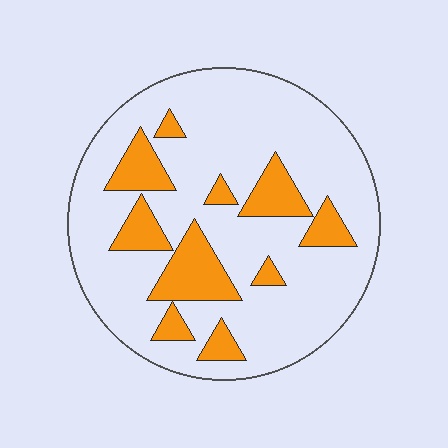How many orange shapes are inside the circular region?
10.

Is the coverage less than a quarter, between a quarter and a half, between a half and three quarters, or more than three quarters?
Less than a quarter.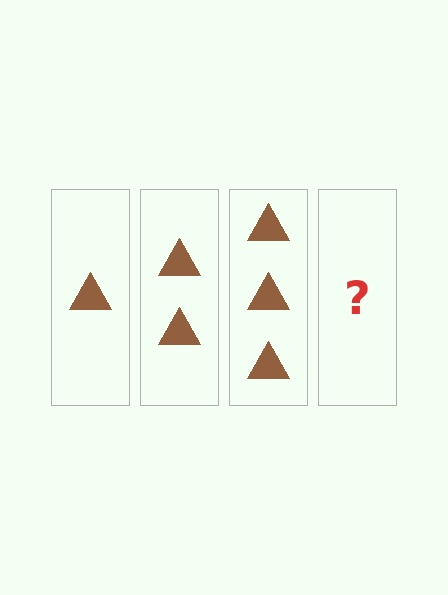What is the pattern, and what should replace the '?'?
The pattern is that each step adds one more triangle. The '?' should be 4 triangles.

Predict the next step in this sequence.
The next step is 4 triangles.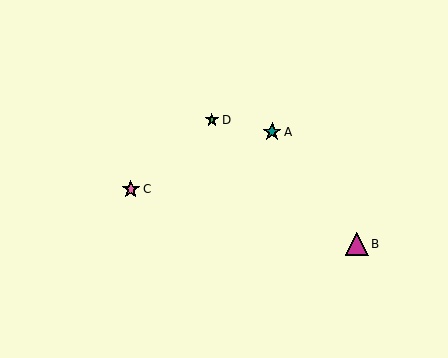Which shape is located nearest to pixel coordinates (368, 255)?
The magenta triangle (labeled B) at (357, 244) is nearest to that location.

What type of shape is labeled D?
Shape D is a green star.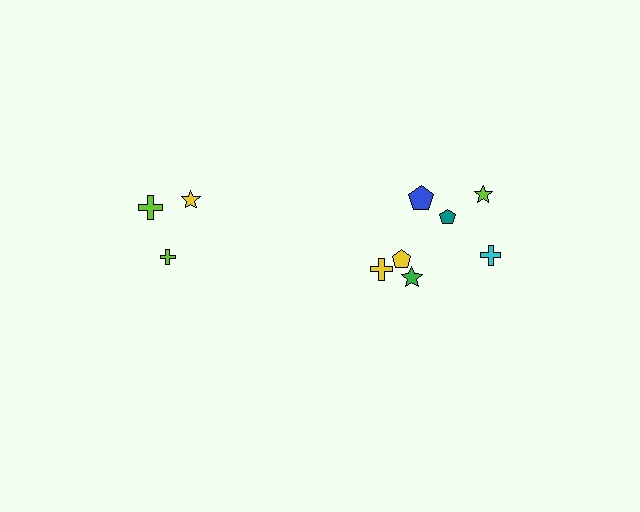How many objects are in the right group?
There are 7 objects.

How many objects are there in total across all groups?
There are 10 objects.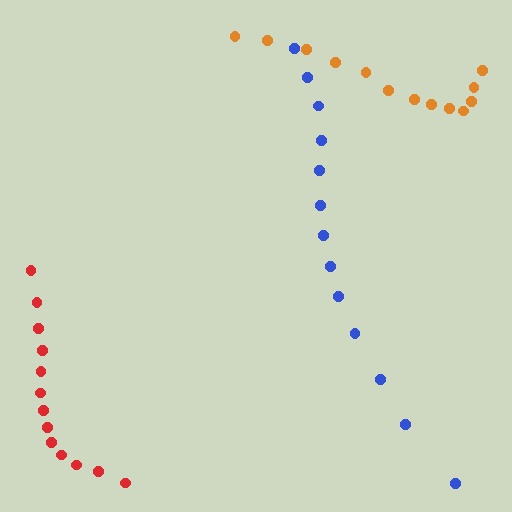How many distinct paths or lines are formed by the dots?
There are 3 distinct paths.